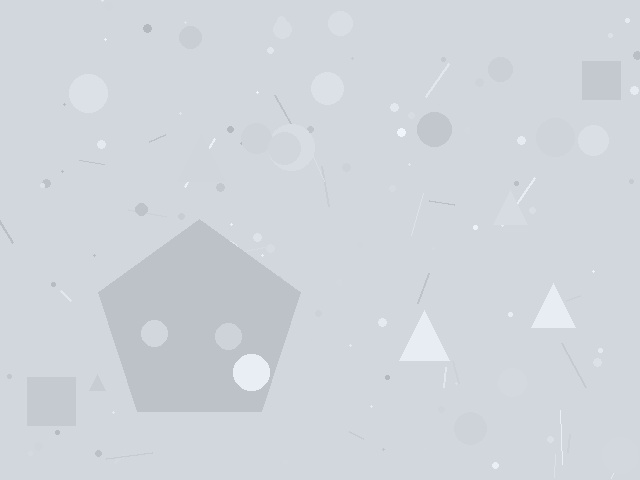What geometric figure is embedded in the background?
A pentagon is embedded in the background.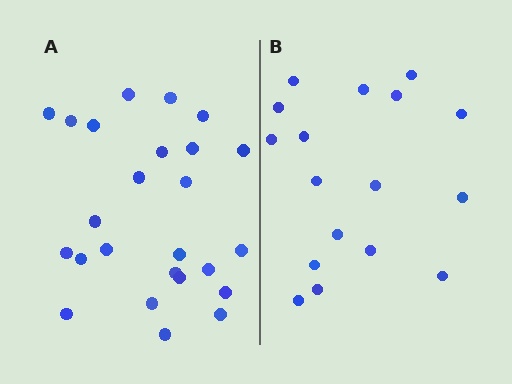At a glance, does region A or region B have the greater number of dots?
Region A (the left region) has more dots.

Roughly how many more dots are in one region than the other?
Region A has roughly 8 or so more dots than region B.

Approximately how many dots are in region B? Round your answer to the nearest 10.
About 20 dots. (The exact count is 17, which rounds to 20.)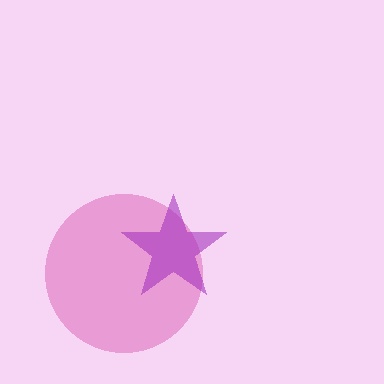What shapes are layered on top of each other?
The layered shapes are: a pink circle, a purple star.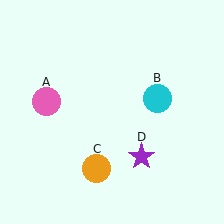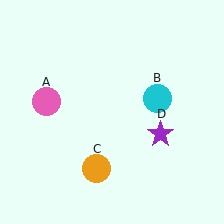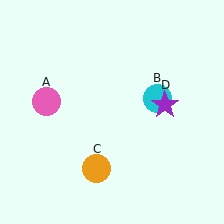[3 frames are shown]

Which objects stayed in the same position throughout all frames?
Pink circle (object A) and cyan circle (object B) and orange circle (object C) remained stationary.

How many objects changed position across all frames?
1 object changed position: purple star (object D).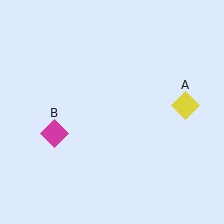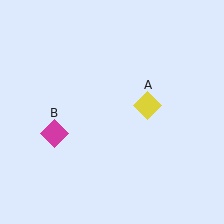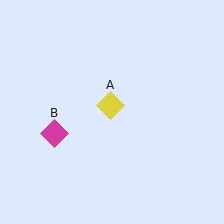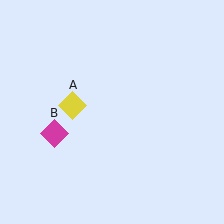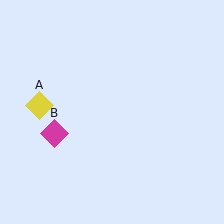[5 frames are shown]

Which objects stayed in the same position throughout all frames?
Magenta diamond (object B) remained stationary.